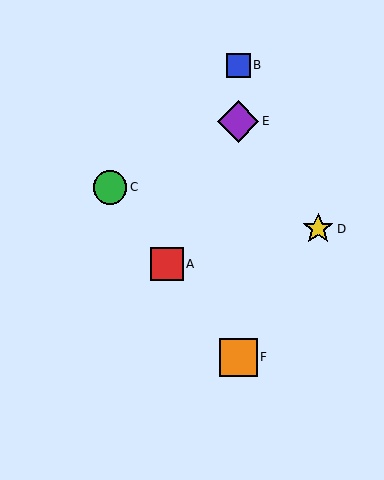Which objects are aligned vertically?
Objects B, E, F are aligned vertically.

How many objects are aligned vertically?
3 objects (B, E, F) are aligned vertically.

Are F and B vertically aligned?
Yes, both are at x≈238.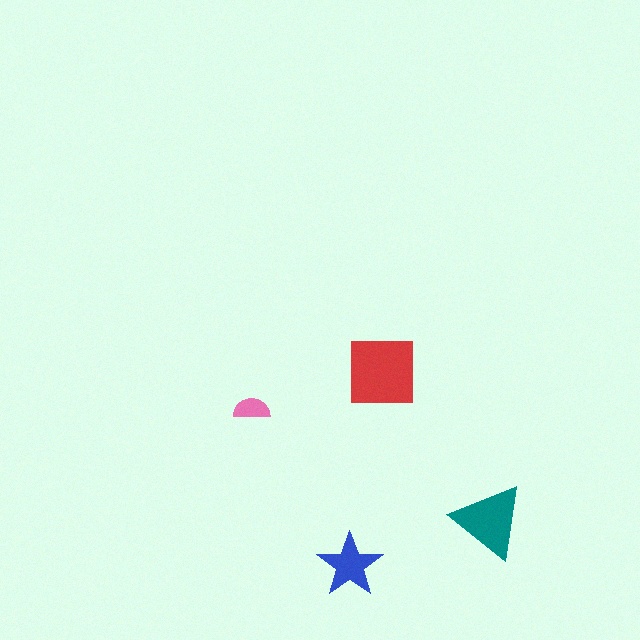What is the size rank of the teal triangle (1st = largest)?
2nd.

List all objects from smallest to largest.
The pink semicircle, the blue star, the teal triangle, the red square.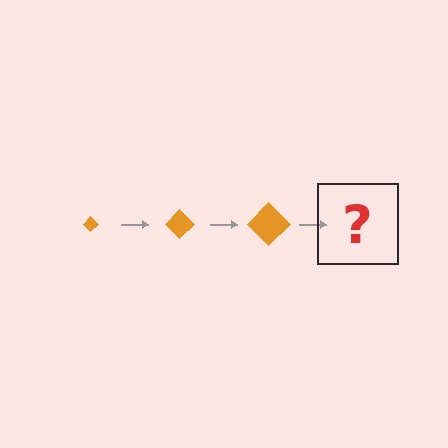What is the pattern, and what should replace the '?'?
The pattern is that the diamond gets progressively larger each step. The '?' should be an orange diamond, larger than the previous one.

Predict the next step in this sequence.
The next step is an orange diamond, larger than the previous one.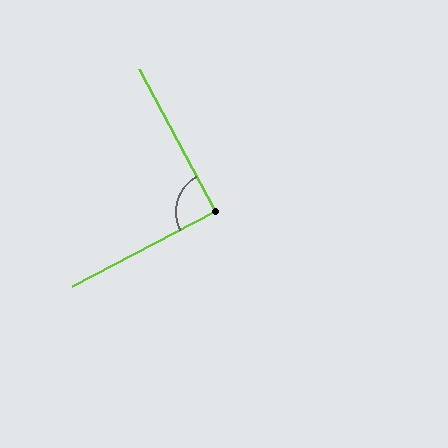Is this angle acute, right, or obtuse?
It is approximately a right angle.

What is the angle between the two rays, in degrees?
Approximately 89 degrees.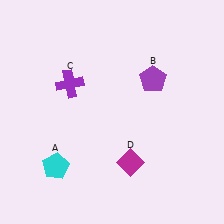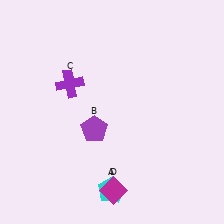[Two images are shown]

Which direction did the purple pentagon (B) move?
The purple pentagon (B) moved left.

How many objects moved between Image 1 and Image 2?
3 objects moved between the two images.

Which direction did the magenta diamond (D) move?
The magenta diamond (D) moved down.